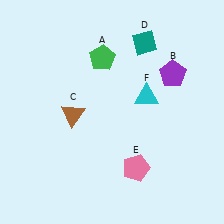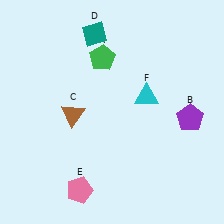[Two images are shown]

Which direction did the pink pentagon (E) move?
The pink pentagon (E) moved left.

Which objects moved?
The objects that moved are: the purple pentagon (B), the teal diamond (D), the pink pentagon (E).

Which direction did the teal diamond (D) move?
The teal diamond (D) moved left.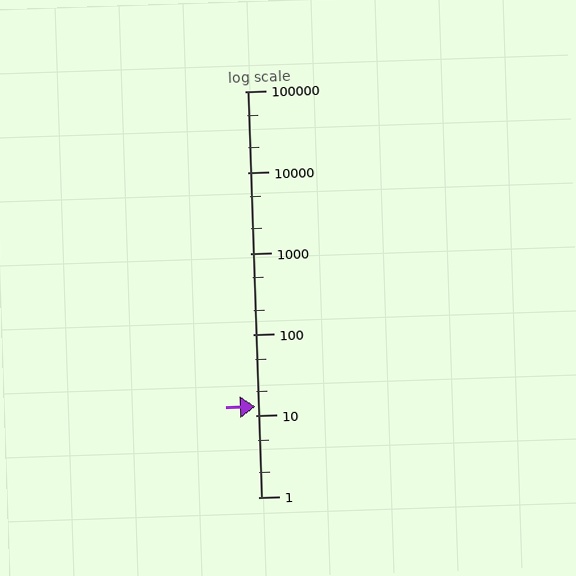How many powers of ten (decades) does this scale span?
The scale spans 5 decades, from 1 to 100000.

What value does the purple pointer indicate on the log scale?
The pointer indicates approximately 13.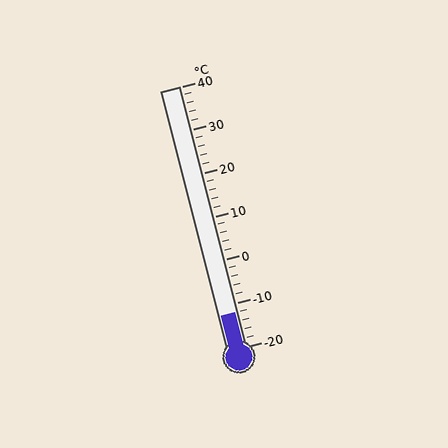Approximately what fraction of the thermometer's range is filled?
The thermometer is filled to approximately 15% of its range.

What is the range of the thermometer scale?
The thermometer scale ranges from -20°C to 40°C.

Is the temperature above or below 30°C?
The temperature is below 30°C.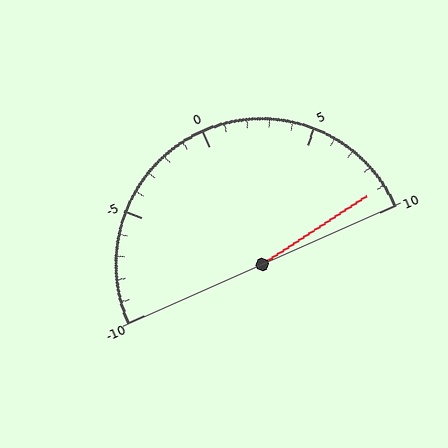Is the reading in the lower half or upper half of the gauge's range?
The reading is in the upper half of the range (-10 to 10).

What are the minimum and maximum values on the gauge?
The gauge ranges from -10 to 10.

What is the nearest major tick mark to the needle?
The nearest major tick mark is 10.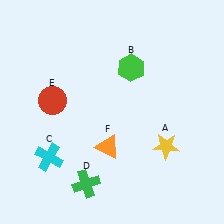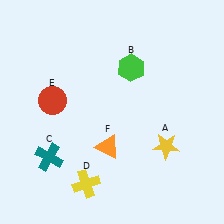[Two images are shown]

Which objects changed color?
C changed from cyan to teal. D changed from green to yellow.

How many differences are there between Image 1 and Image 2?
There are 2 differences between the two images.